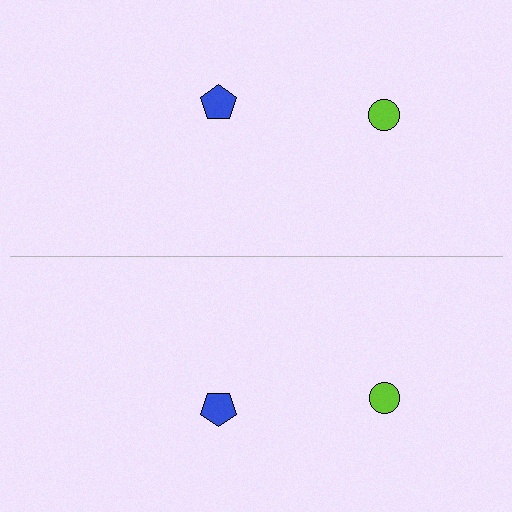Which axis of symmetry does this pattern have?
The pattern has a horizontal axis of symmetry running through the center of the image.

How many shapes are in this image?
There are 4 shapes in this image.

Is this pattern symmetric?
Yes, this pattern has bilateral (reflection) symmetry.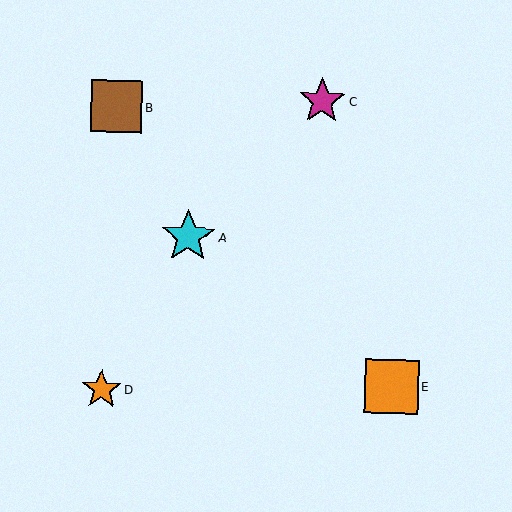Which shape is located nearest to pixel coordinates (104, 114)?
The brown square (labeled B) at (116, 107) is nearest to that location.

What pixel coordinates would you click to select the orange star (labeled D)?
Click at (102, 389) to select the orange star D.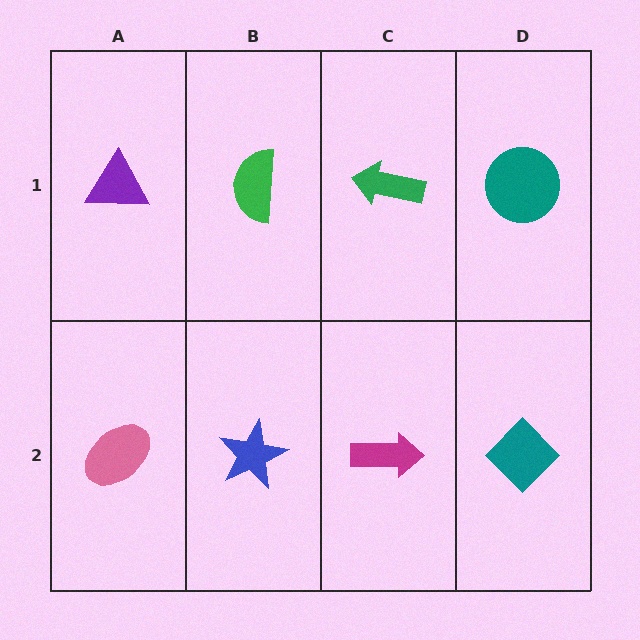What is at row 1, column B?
A green semicircle.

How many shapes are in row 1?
4 shapes.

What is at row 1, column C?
A green arrow.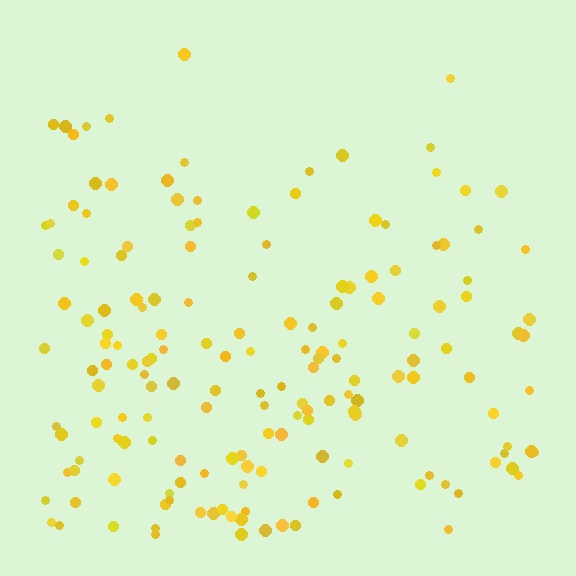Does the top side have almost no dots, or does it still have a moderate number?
Still a moderate number, just noticeably fewer than the bottom.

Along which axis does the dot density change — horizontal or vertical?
Vertical.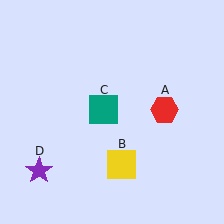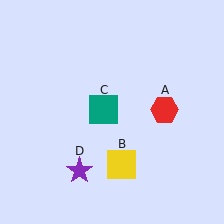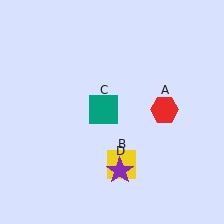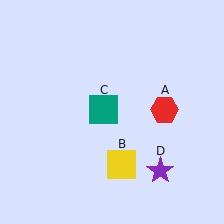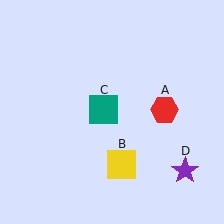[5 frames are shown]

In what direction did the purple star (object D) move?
The purple star (object D) moved right.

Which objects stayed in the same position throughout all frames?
Red hexagon (object A) and yellow square (object B) and teal square (object C) remained stationary.